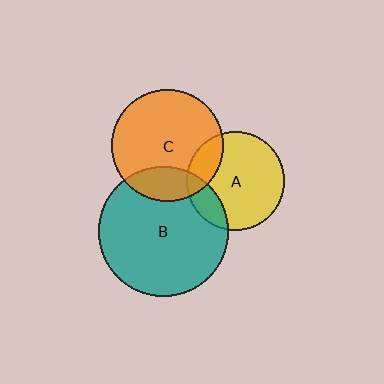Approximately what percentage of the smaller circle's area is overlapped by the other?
Approximately 20%.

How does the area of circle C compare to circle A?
Approximately 1.3 times.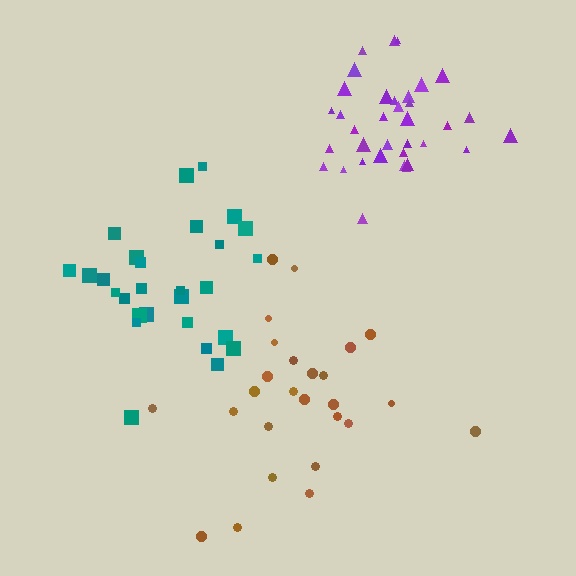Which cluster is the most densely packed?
Purple.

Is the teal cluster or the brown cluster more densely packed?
Teal.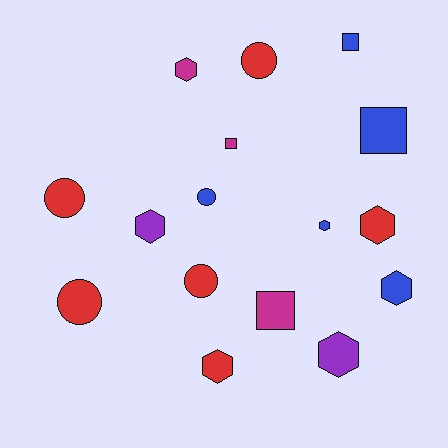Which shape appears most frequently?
Hexagon, with 7 objects.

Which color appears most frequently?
Red, with 6 objects.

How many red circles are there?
There are 4 red circles.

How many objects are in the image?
There are 16 objects.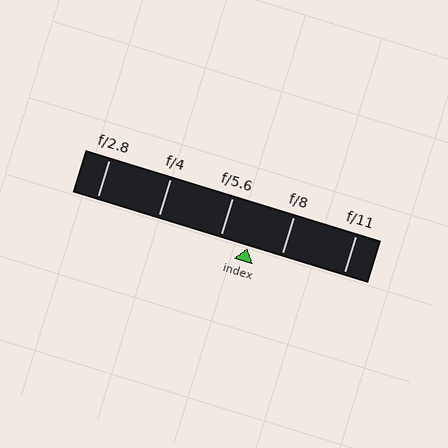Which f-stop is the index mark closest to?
The index mark is closest to f/5.6.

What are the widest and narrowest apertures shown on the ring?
The widest aperture shown is f/2.8 and the narrowest is f/11.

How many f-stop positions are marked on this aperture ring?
There are 5 f-stop positions marked.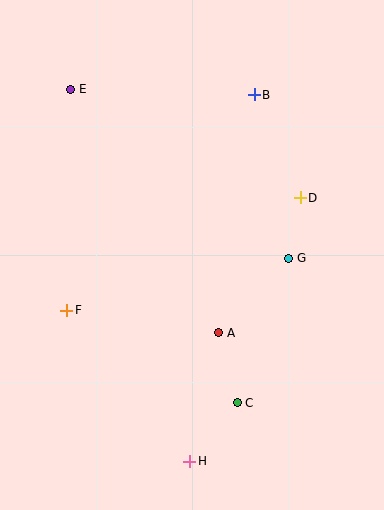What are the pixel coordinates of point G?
Point G is at (289, 258).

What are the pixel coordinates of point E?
Point E is at (71, 89).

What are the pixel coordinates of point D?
Point D is at (300, 198).